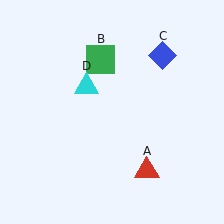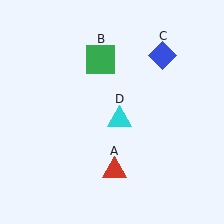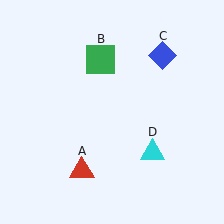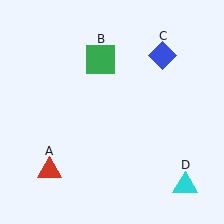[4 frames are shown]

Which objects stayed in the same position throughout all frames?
Green square (object B) and blue diamond (object C) remained stationary.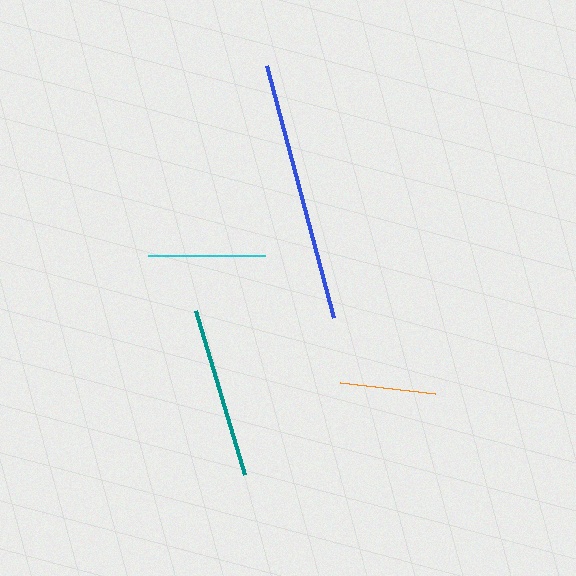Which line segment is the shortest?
The orange line is the shortest at approximately 96 pixels.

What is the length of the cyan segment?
The cyan segment is approximately 117 pixels long.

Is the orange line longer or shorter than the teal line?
The teal line is longer than the orange line.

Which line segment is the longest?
The blue line is the longest at approximately 261 pixels.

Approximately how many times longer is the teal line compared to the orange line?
The teal line is approximately 1.8 times the length of the orange line.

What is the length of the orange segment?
The orange segment is approximately 96 pixels long.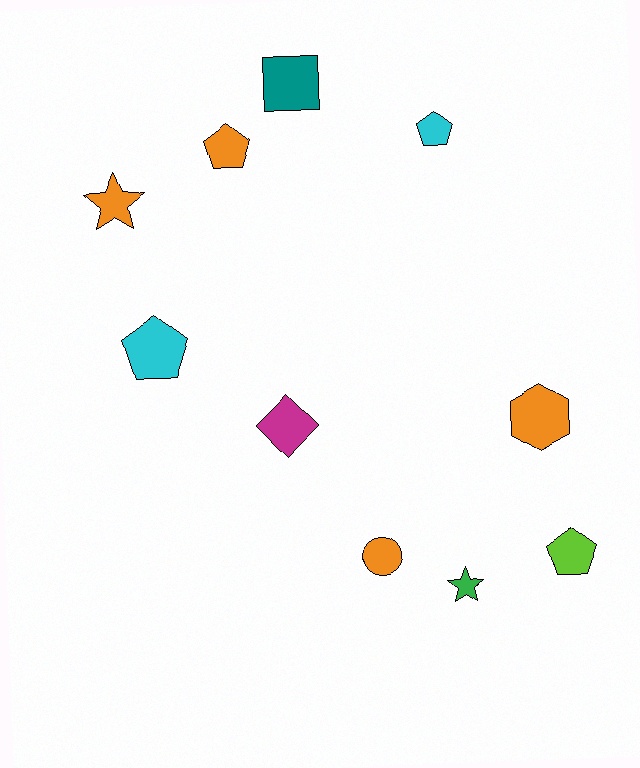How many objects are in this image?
There are 10 objects.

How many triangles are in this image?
There are no triangles.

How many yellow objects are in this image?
There are no yellow objects.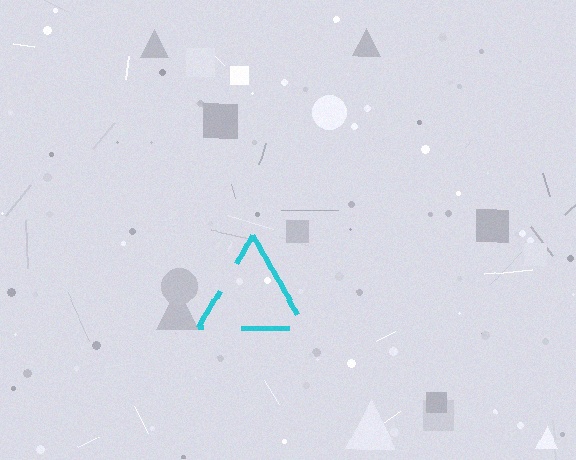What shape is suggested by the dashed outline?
The dashed outline suggests a triangle.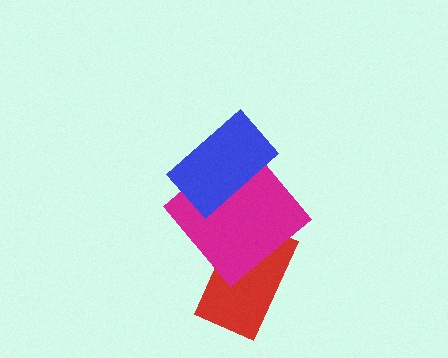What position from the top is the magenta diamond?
The magenta diamond is 2nd from the top.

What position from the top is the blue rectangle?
The blue rectangle is 1st from the top.